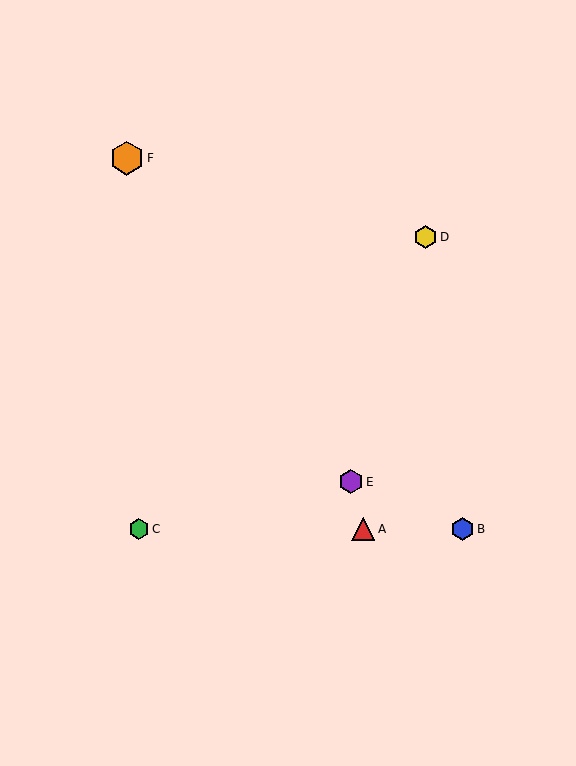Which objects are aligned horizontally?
Objects A, B, C are aligned horizontally.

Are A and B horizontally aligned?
Yes, both are at y≈529.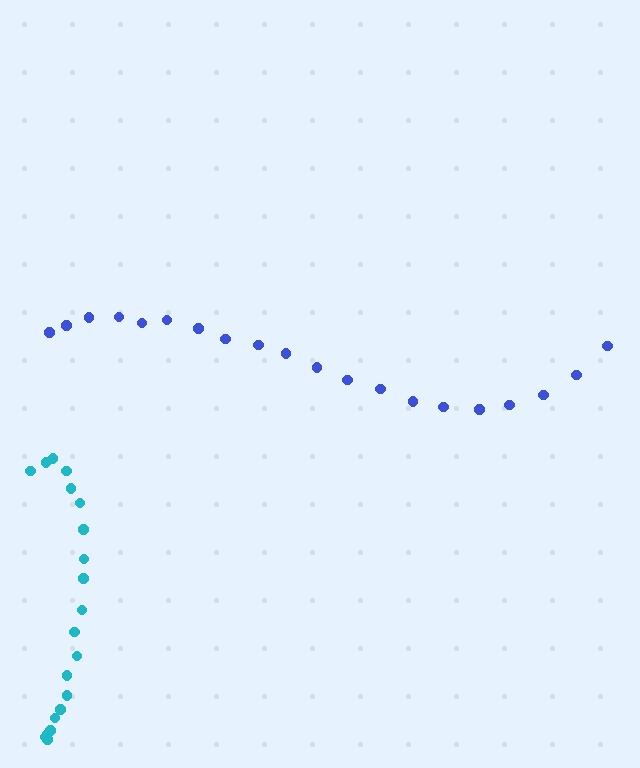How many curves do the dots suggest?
There are 2 distinct paths.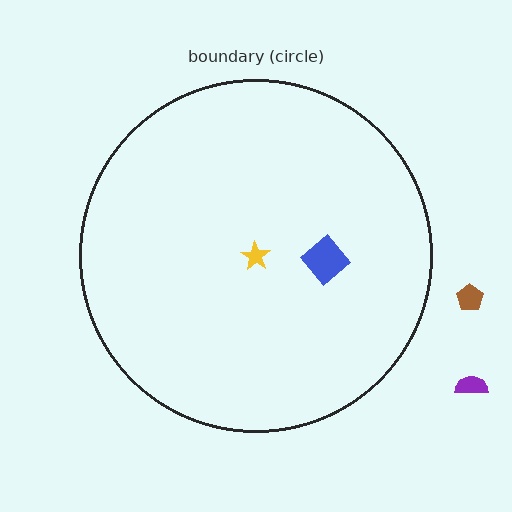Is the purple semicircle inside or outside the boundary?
Outside.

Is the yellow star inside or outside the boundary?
Inside.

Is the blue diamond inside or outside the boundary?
Inside.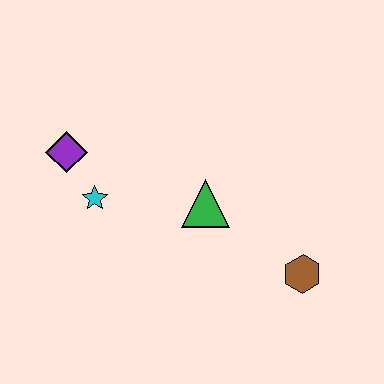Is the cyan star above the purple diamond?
No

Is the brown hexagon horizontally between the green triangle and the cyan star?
No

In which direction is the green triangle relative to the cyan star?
The green triangle is to the right of the cyan star.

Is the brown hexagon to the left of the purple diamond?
No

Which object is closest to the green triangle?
The cyan star is closest to the green triangle.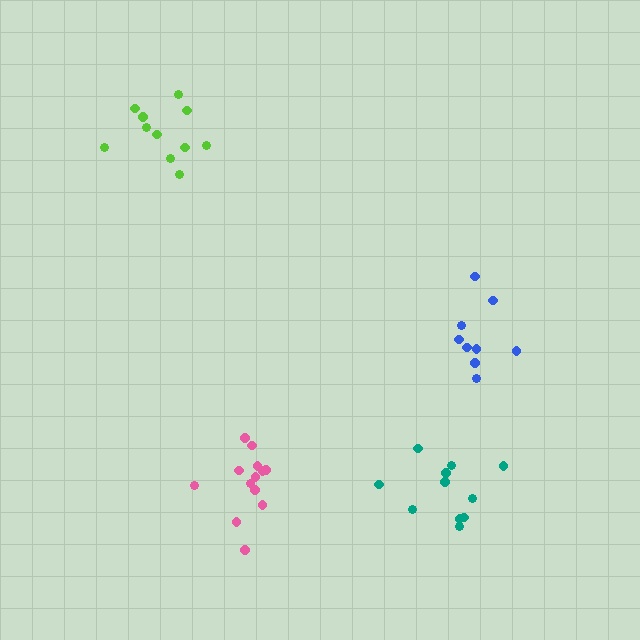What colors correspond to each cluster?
The clusters are colored: teal, blue, lime, pink.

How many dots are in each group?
Group 1: 11 dots, Group 2: 9 dots, Group 3: 11 dots, Group 4: 13 dots (44 total).